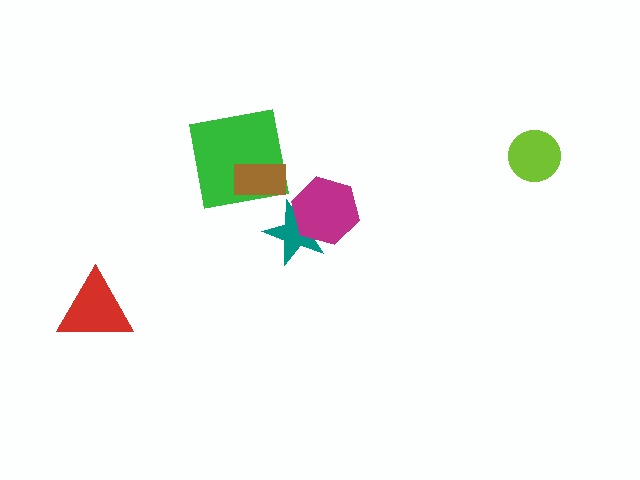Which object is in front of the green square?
The brown rectangle is in front of the green square.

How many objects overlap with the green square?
1 object overlaps with the green square.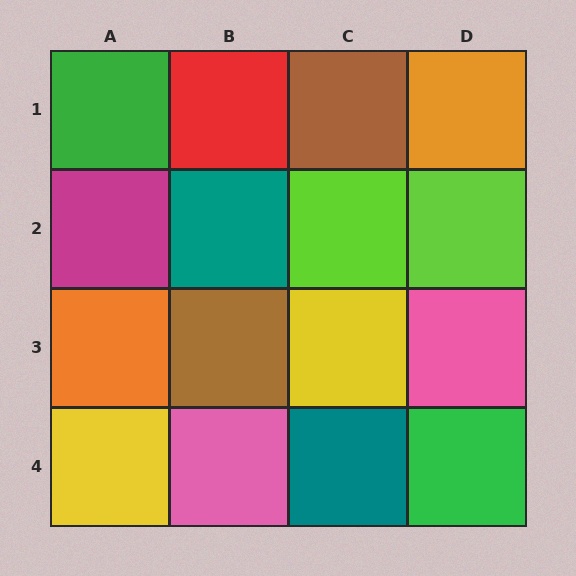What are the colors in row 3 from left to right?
Orange, brown, yellow, pink.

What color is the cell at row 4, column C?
Teal.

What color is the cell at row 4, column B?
Pink.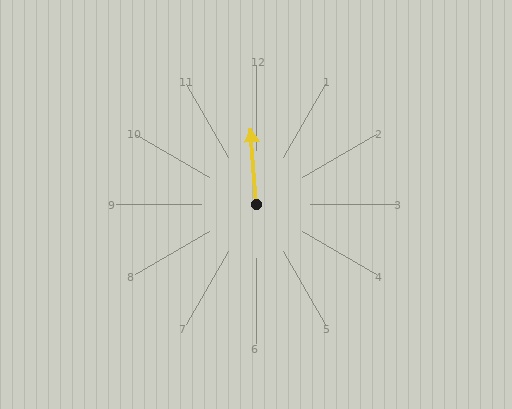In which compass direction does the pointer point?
North.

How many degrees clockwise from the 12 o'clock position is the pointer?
Approximately 356 degrees.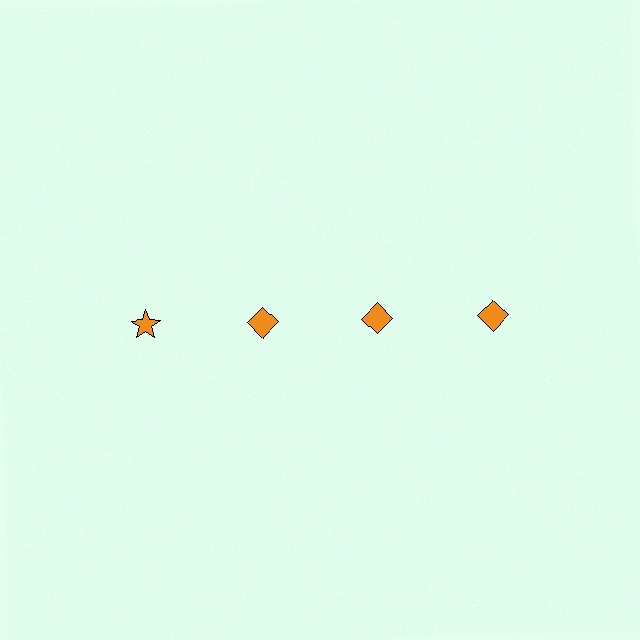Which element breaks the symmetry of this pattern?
The orange star in the top row, leftmost column breaks the symmetry. All other shapes are orange diamonds.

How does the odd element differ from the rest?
It has a different shape: star instead of diamond.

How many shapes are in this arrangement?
There are 4 shapes arranged in a grid pattern.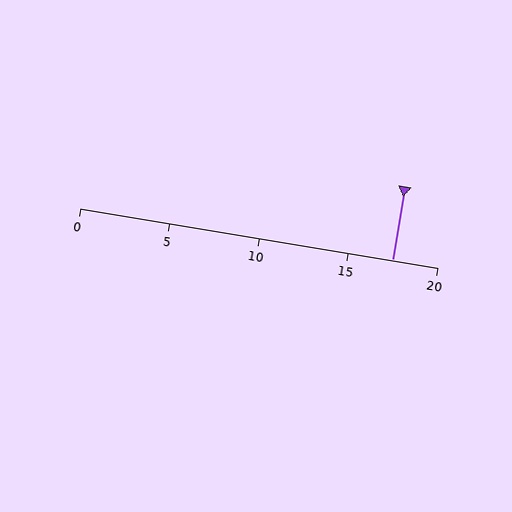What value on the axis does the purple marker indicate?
The marker indicates approximately 17.5.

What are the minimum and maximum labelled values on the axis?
The axis runs from 0 to 20.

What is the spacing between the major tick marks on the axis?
The major ticks are spaced 5 apart.